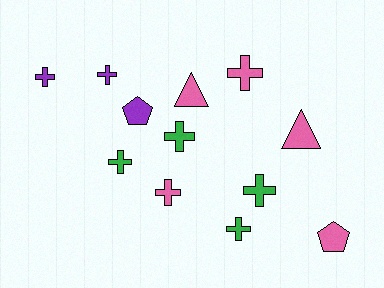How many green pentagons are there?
There are no green pentagons.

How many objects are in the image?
There are 12 objects.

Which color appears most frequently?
Pink, with 5 objects.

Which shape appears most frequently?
Cross, with 8 objects.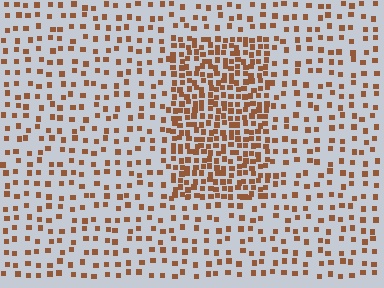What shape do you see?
I see a rectangle.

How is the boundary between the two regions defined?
The boundary is defined by a change in element density (approximately 2.5x ratio). All elements are the same color, size, and shape.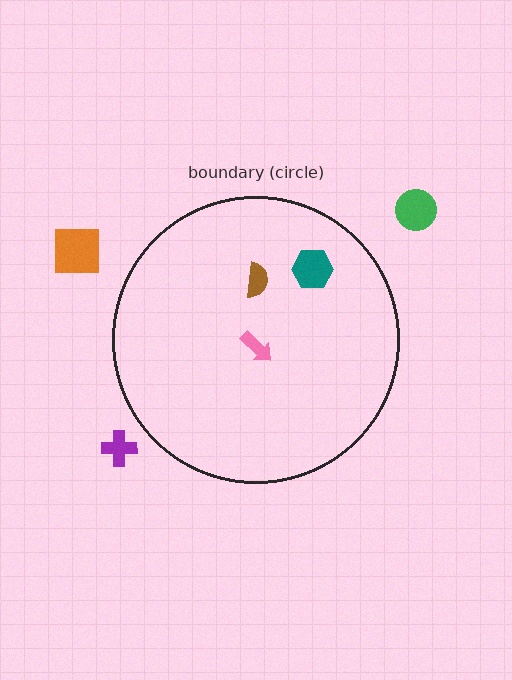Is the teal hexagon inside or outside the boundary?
Inside.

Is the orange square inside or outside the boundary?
Outside.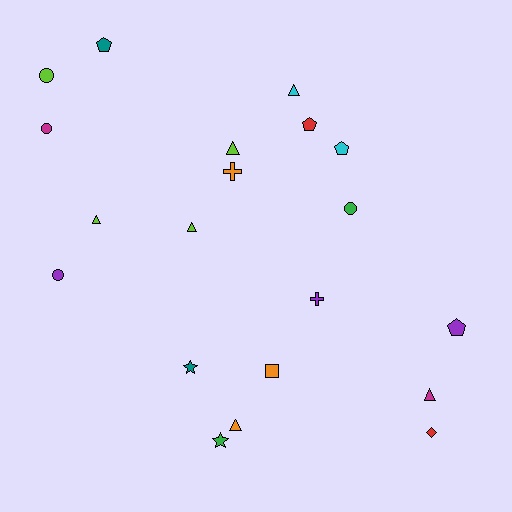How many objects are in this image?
There are 20 objects.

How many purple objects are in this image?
There are 3 purple objects.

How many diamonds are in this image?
There is 1 diamond.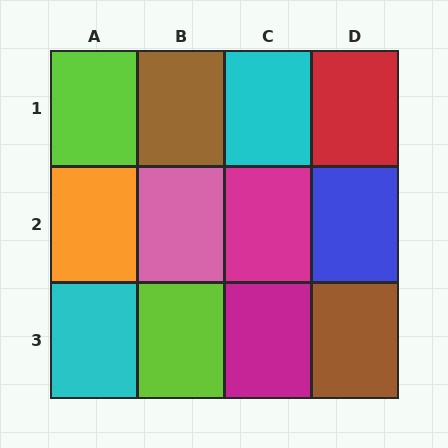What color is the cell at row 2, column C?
Magenta.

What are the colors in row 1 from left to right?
Lime, brown, cyan, red.